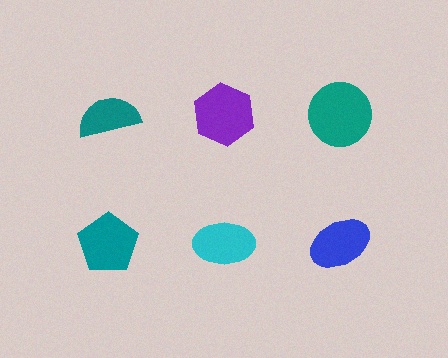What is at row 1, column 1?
A teal semicircle.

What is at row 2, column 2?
A cyan ellipse.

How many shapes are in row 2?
3 shapes.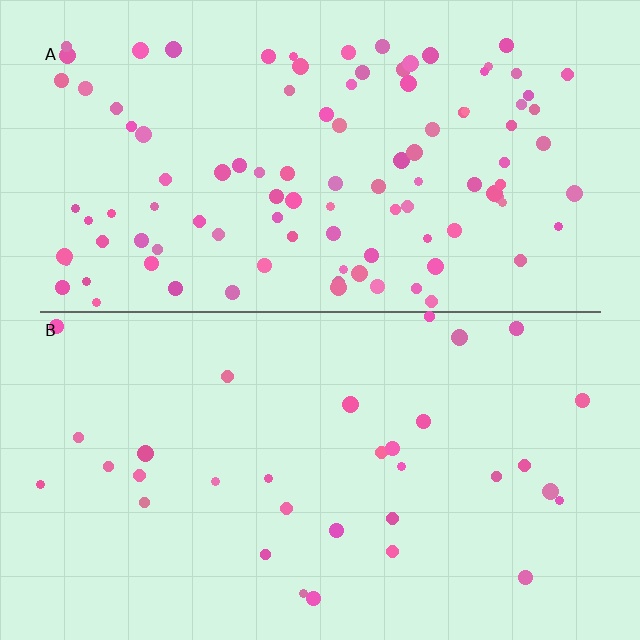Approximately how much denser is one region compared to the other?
Approximately 3.2× — region A over region B.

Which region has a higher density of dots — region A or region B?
A (the top).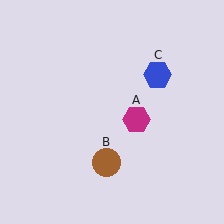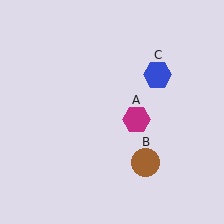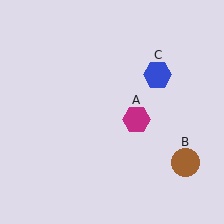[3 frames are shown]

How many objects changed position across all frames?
1 object changed position: brown circle (object B).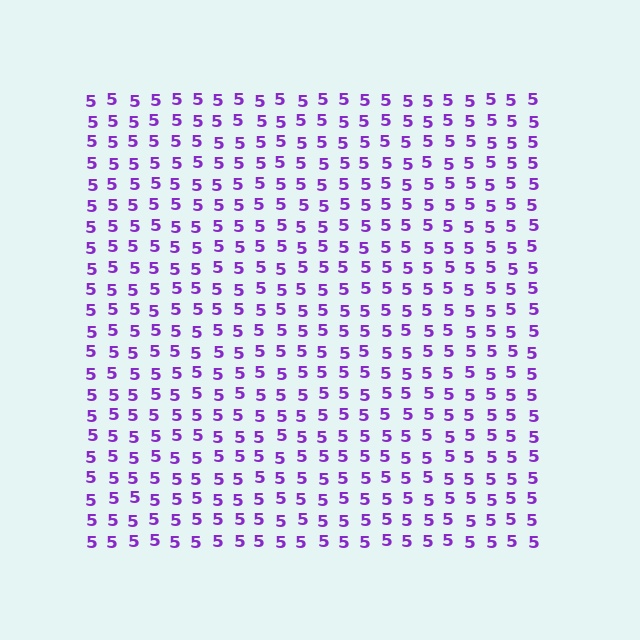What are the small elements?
The small elements are digit 5's.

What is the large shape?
The large shape is a square.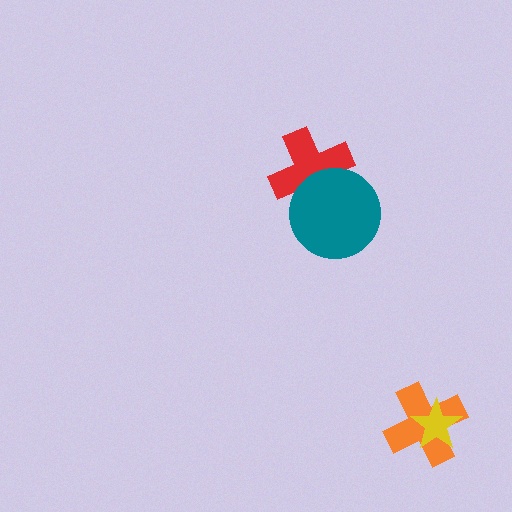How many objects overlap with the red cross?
1 object overlaps with the red cross.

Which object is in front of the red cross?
The teal circle is in front of the red cross.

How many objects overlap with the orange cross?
1 object overlaps with the orange cross.